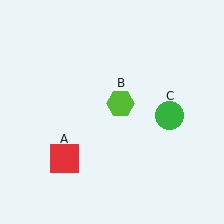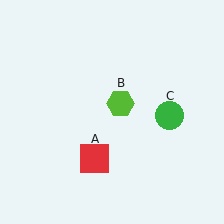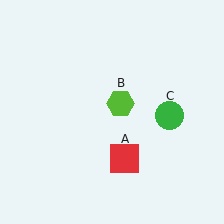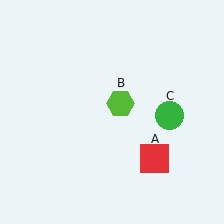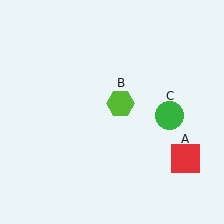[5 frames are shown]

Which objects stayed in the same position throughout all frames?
Lime hexagon (object B) and green circle (object C) remained stationary.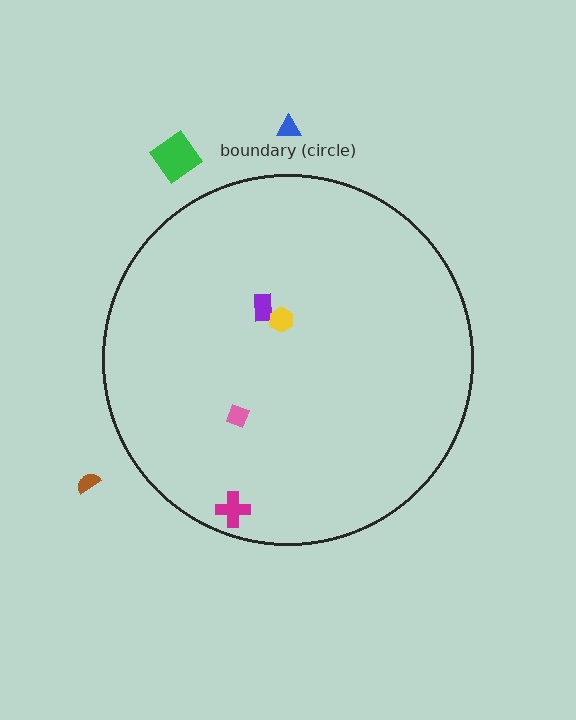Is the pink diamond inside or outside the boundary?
Inside.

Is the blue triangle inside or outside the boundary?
Outside.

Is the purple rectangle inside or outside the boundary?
Inside.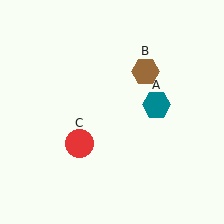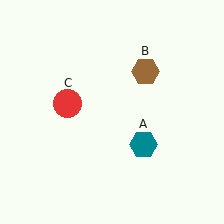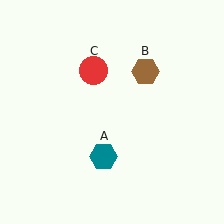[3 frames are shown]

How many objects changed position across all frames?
2 objects changed position: teal hexagon (object A), red circle (object C).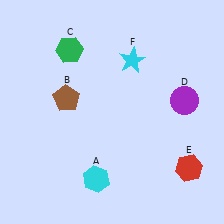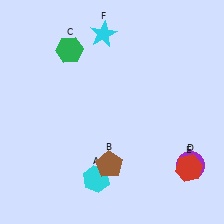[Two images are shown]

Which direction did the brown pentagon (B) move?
The brown pentagon (B) moved down.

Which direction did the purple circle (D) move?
The purple circle (D) moved down.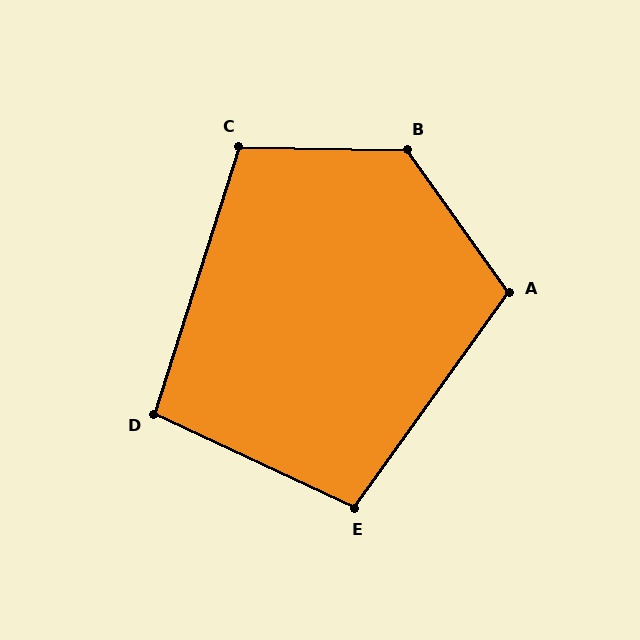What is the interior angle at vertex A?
Approximately 109 degrees (obtuse).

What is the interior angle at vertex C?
Approximately 107 degrees (obtuse).